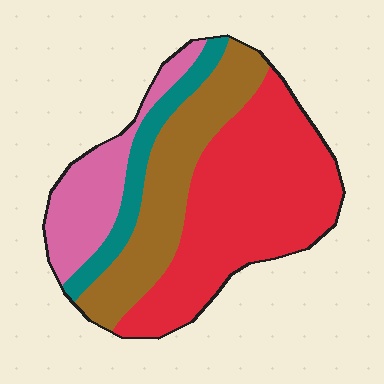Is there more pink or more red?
Red.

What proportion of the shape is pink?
Pink takes up about one sixth (1/6) of the shape.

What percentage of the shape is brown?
Brown covers about 25% of the shape.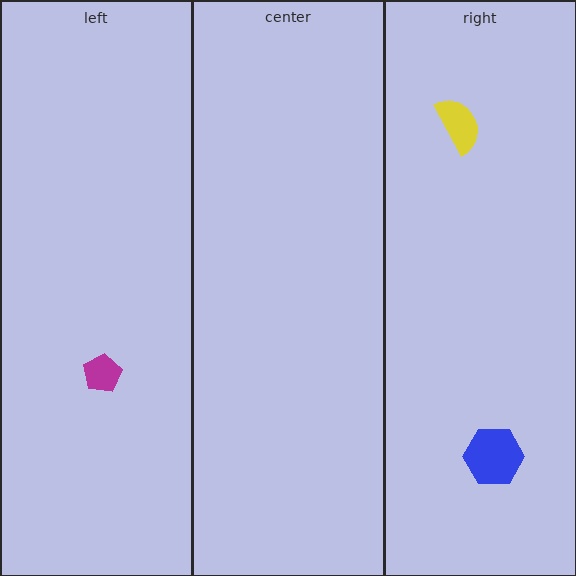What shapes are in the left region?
The magenta pentagon.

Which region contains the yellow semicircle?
The right region.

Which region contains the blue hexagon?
The right region.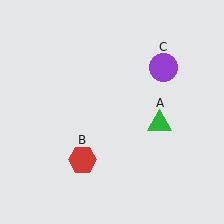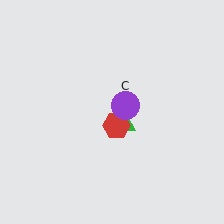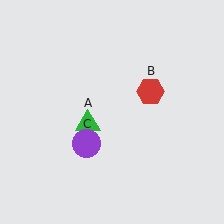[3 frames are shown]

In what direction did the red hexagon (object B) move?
The red hexagon (object B) moved up and to the right.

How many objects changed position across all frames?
3 objects changed position: green triangle (object A), red hexagon (object B), purple circle (object C).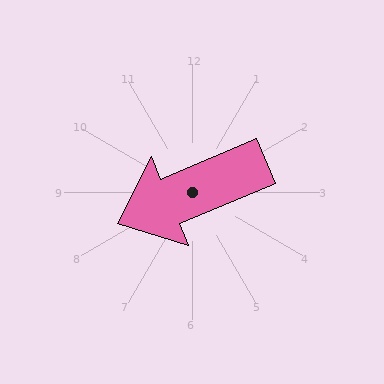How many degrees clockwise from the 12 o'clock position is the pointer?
Approximately 247 degrees.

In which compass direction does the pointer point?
Southwest.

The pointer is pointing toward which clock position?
Roughly 8 o'clock.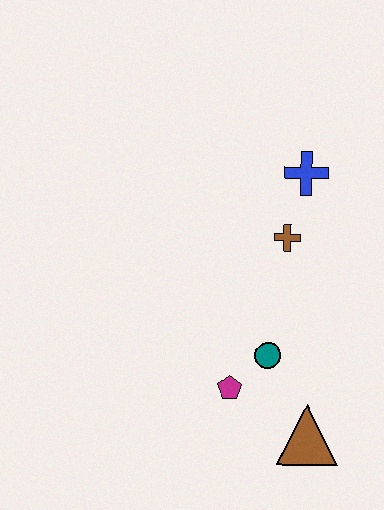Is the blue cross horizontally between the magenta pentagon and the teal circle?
No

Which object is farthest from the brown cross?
The brown triangle is farthest from the brown cross.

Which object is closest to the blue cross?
The brown cross is closest to the blue cross.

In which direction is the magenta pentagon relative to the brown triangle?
The magenta pentagon is to the left of the brown triangle.